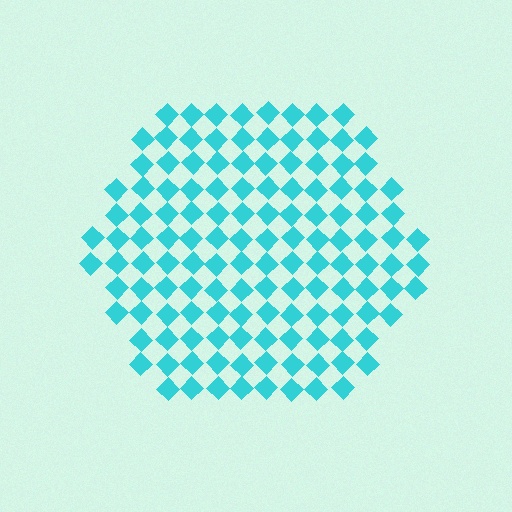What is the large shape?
The large shape is a hexagon.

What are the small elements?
The small elements are diamonds.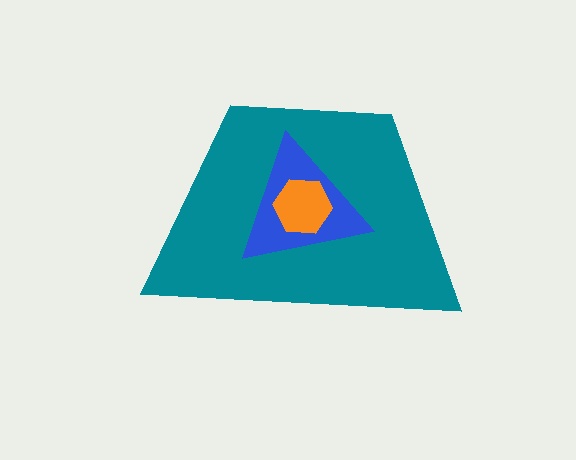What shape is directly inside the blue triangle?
The orange hexagon.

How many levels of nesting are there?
3.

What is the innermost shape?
The orange hexagon.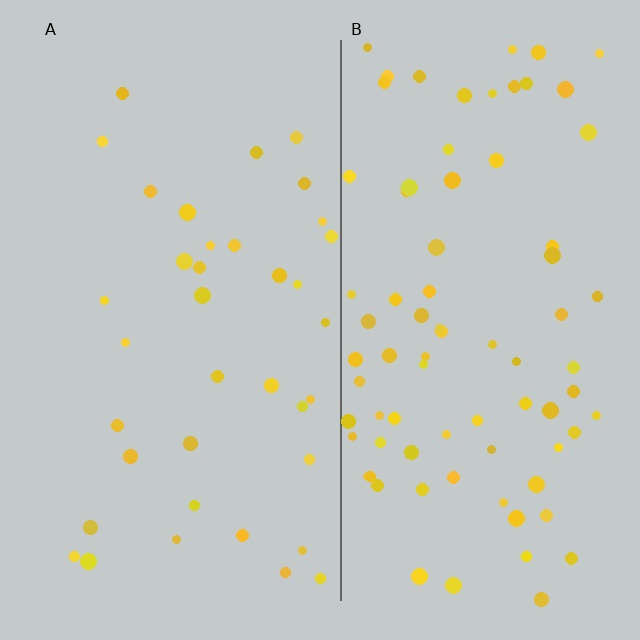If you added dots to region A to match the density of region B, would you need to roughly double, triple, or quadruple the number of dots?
Approximately double.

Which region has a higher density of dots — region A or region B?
B (the right).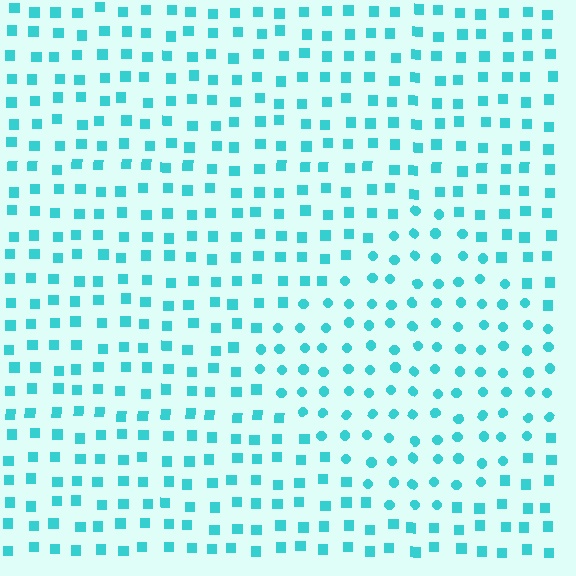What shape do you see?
I see a diamond.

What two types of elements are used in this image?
The image uses circles inside the diamond region and squares outside it.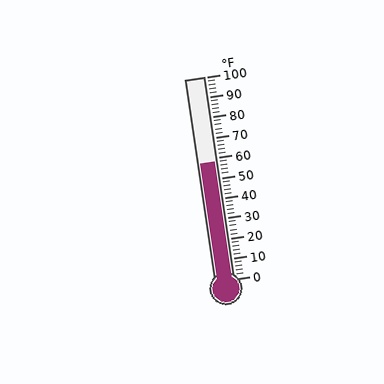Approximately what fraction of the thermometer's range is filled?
The thermometer is filled to approximately 60% of its range.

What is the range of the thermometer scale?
The thermometer scale ranges from 0°F to 100°F.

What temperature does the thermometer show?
The thermometer shows approximately 58°F.